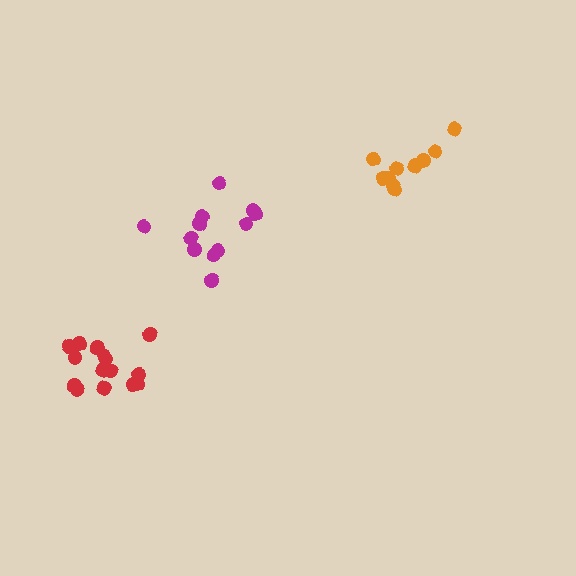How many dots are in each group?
Group 1: 12 dots, Group 2: 15 dots, Group 3: 10 dots (37 total).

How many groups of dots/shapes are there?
There are 3 groups.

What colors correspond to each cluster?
The clusters are colored: magenta, red, orange.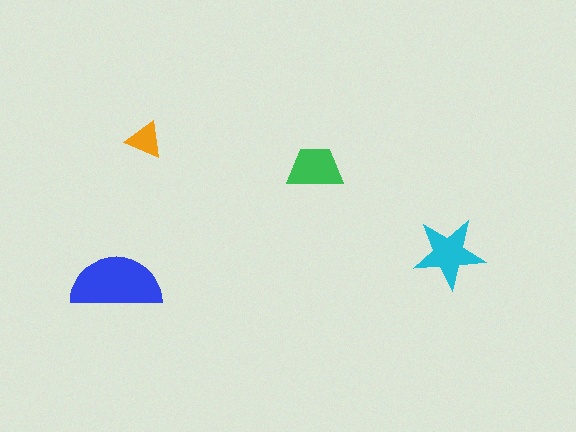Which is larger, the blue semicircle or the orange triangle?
The blue semicircle.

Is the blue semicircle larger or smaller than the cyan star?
Larger.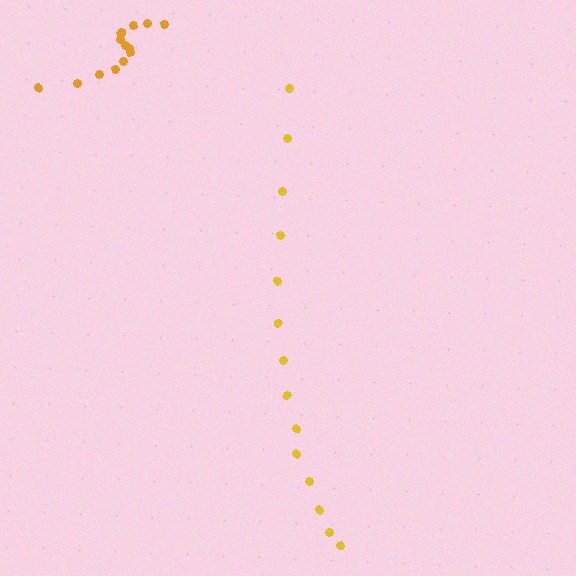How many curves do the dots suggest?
There are 2 distinct paths.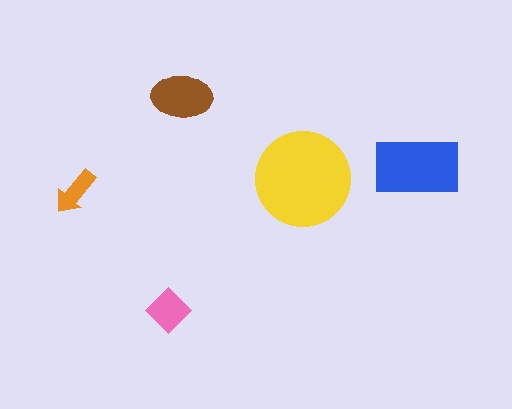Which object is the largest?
The yellow circle.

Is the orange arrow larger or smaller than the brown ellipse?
Smaller.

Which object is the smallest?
The orange arrow.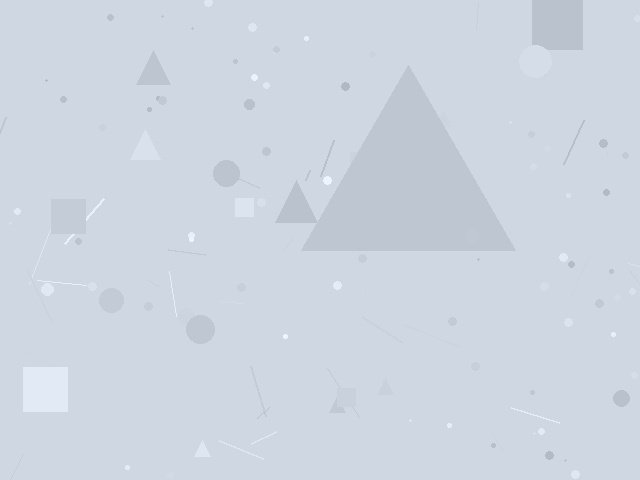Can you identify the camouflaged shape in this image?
The camouflaged shape is a triangle.